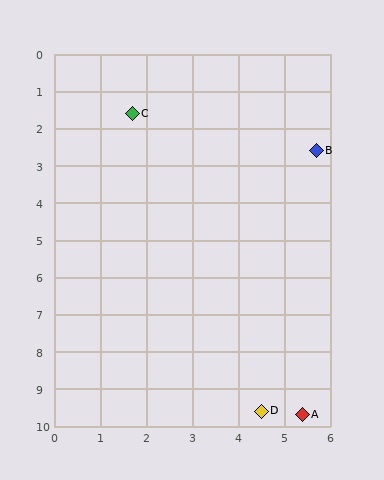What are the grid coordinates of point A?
Point A is at approximately (5.4, 9.7).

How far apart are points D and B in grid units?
Points D and B are about 7.1 grid units apart.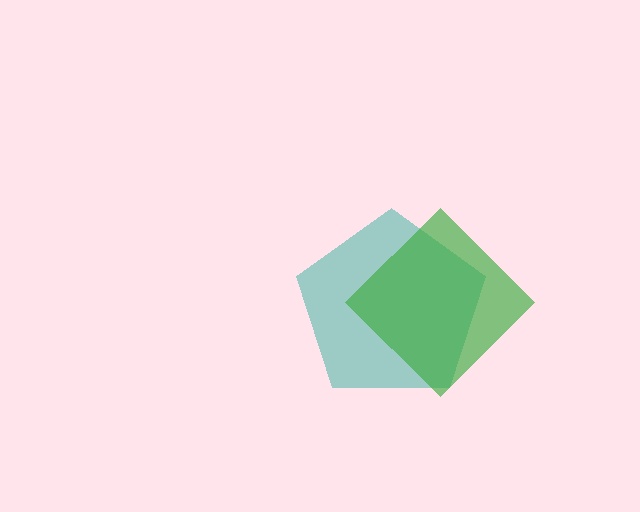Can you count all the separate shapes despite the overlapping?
Yes, there are 2 separate shapes.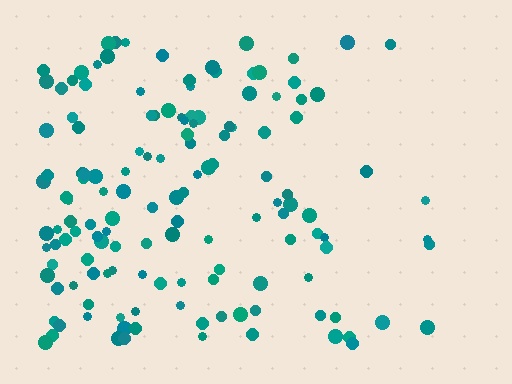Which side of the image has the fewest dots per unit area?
The right.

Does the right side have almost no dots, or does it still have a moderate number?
Still a moderate number, just noticeably fewer than the left.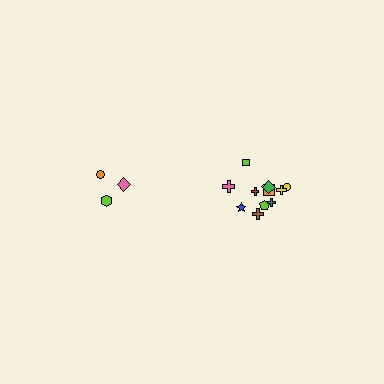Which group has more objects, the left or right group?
The right group.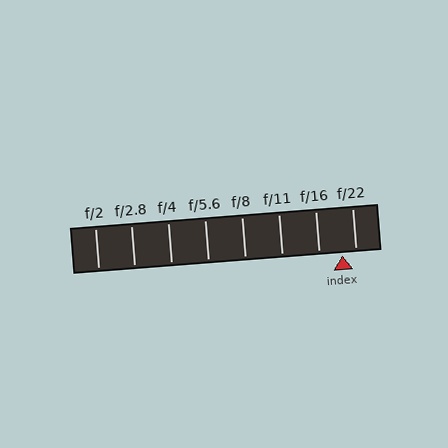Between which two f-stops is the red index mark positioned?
The index mark is between f/16 and f/22.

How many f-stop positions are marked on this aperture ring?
There are 8 f-stop positions marked.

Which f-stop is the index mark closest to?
The index mark is closest to f/22.